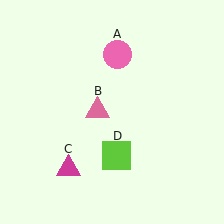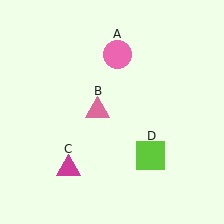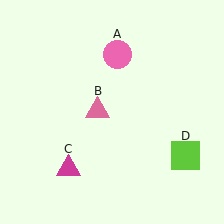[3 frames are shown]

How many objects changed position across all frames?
1 object changed position: lime square (object D).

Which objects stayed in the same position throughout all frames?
Pink circle (object A) and pink triangle (object B) and magenta triangle (object C) remained stationary.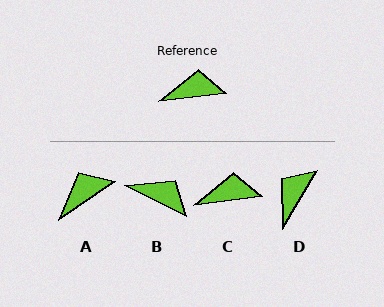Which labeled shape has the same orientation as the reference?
C.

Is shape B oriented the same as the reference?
No, it is off by about 33 degrees.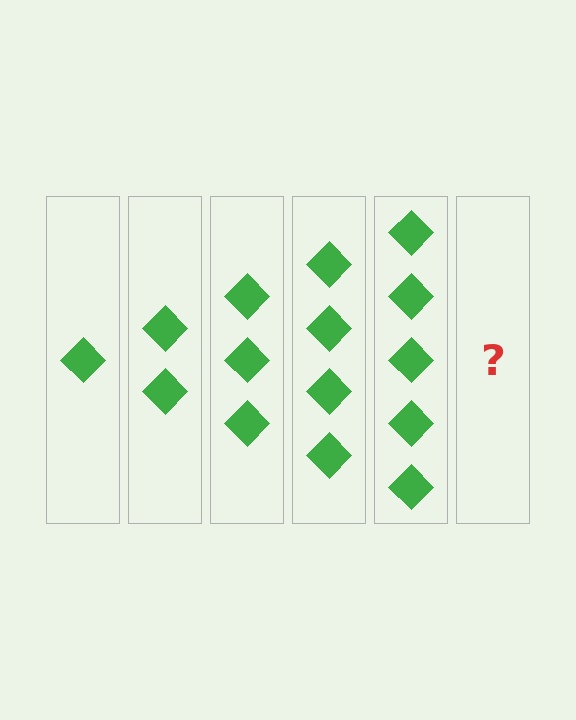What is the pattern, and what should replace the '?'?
The pattern is that each step adds one more diamond. The '?' should be 6 diamonds.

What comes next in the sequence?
The next element should be 6 diamonds.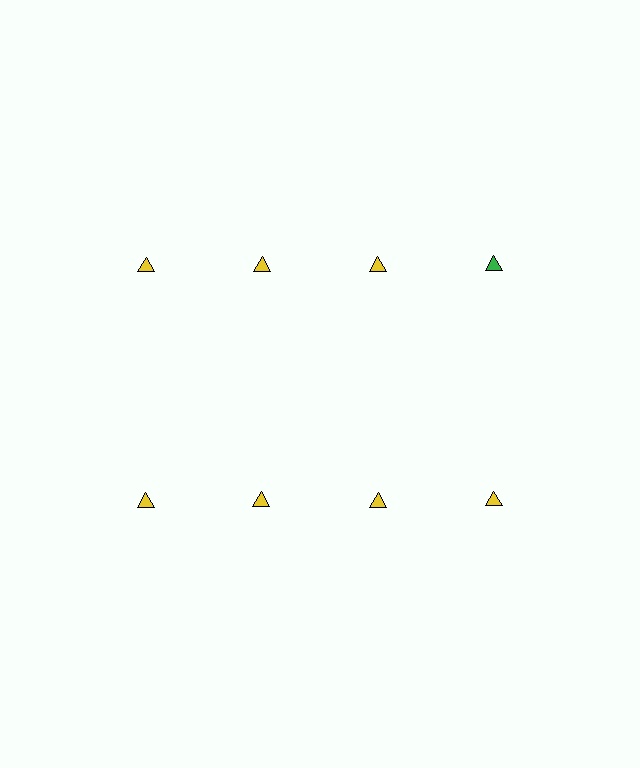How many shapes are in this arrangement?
There are 8 shapes arranged in a grid pattern.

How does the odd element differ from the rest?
It has a different color: green instead of yellow.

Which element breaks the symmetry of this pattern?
The green triangle in the top row, second from right column breaks the symmetry. All other shapes are yellow triangles.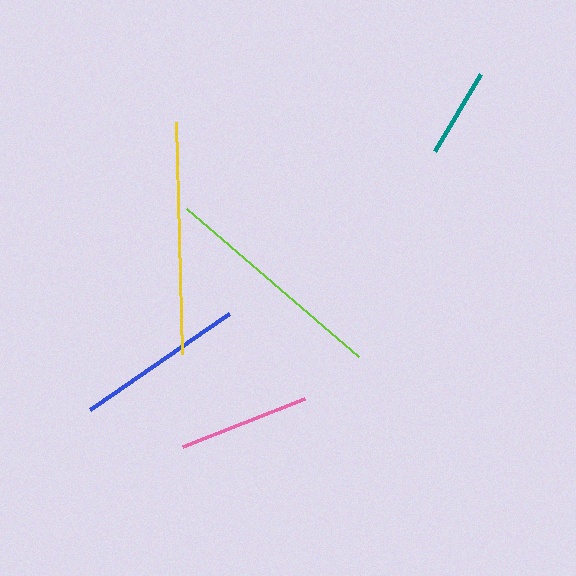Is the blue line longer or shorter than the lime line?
The lime line is longer than the blue line.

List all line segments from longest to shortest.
From longest to shortest: yellow, lime, blue, pink, teal.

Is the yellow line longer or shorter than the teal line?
The yellow line is longer than the teal line.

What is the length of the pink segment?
The pink segment is approximately 132 pixels long.